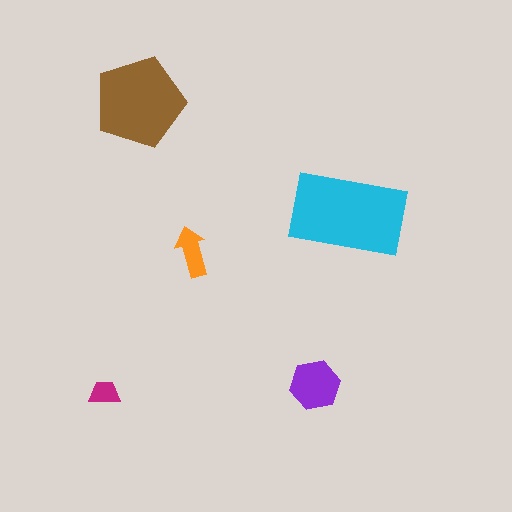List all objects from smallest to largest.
The magenta trapezoid, the orange arrow, the purple hexagon, the brown pentagon, the cyan rectangle.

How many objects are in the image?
There are 5 objects in the image.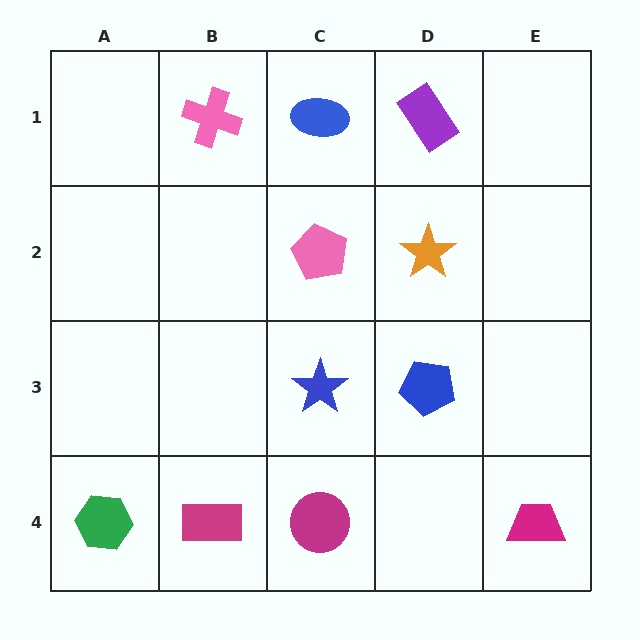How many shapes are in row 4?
4 shapes.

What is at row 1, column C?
A blue ellipse.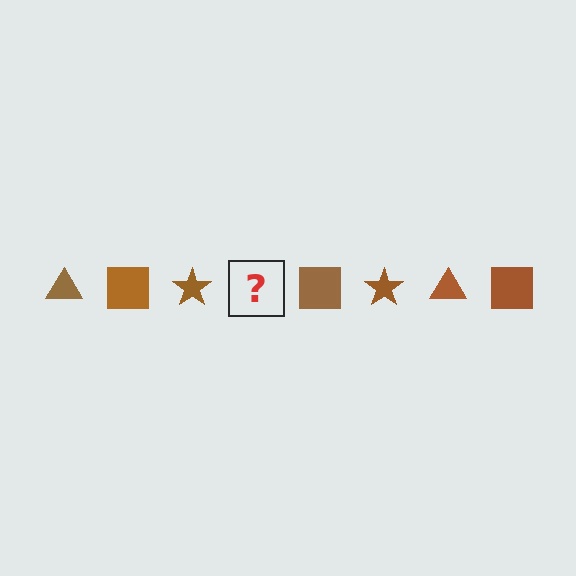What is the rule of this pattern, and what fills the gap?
The rule is that the pattern cycles through triangle, square, star shapes in brown. The gap should be filled with a brown triangle.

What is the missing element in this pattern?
The missing element is a brown triangle.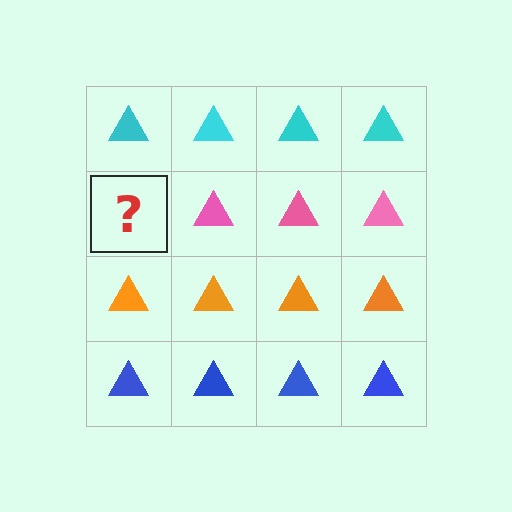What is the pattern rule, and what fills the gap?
The rule is that each row has a consistent color. The gap should be filled with a pink triangle.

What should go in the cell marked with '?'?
The missing cell should contain a pink triangle.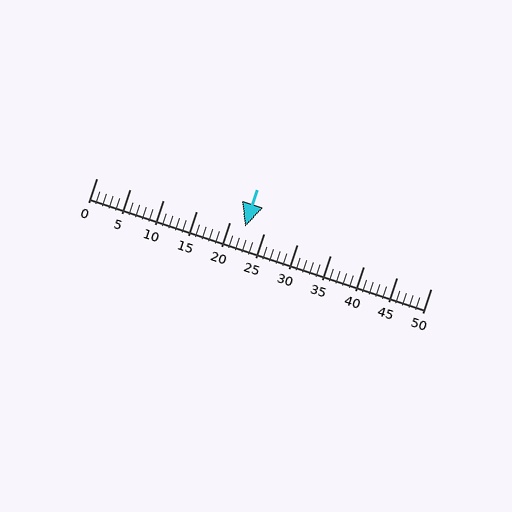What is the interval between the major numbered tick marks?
The major tick marks are spaced 5 units apart.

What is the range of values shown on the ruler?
The ruler shows values from 0 to 50.